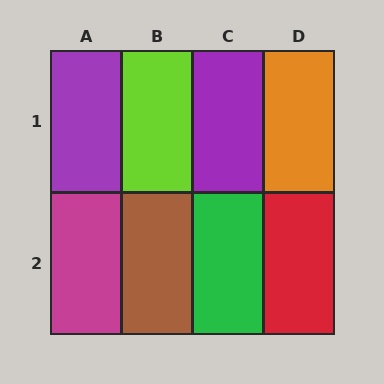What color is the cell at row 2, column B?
Brown.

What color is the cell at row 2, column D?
Red.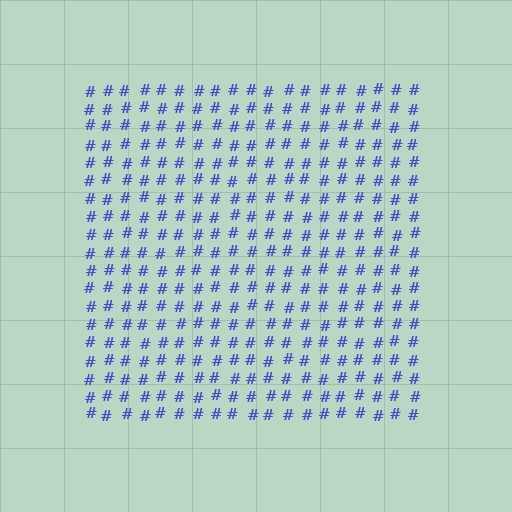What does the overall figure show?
The overall figure shows a square.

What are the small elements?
The small elements are hash symbols.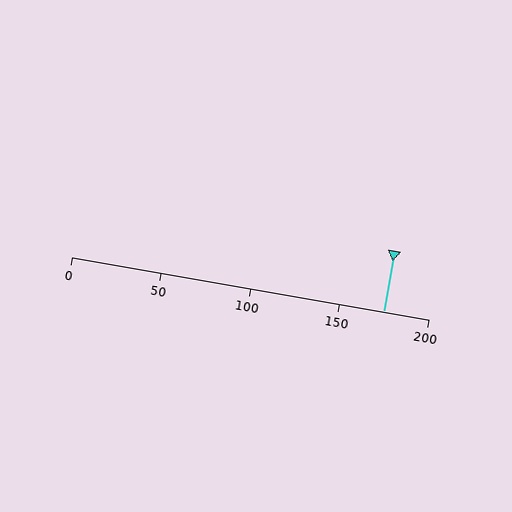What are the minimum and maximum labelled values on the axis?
The axis runs from 0 to 200.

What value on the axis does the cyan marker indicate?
The marker indicates approximately 175.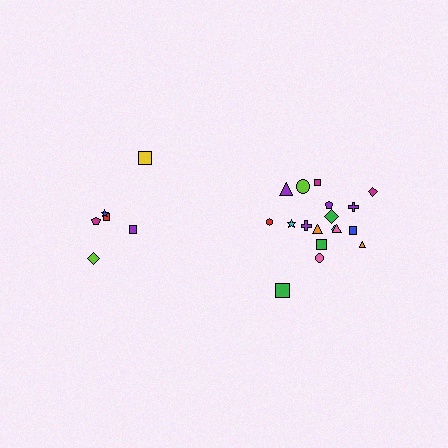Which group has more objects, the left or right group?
The right group.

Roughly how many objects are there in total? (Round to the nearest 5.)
Roughly 25 objects in total.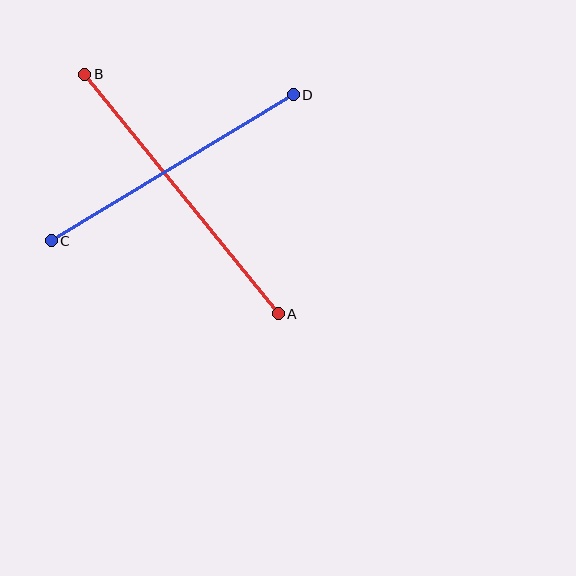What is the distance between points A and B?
The distance is approximately 308 pixels.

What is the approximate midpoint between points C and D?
The midpoint is at approximately (172, 168) pixels.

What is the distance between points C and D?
The distance is approximately 282 pixels.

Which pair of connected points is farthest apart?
Points A and B are farthest apart.